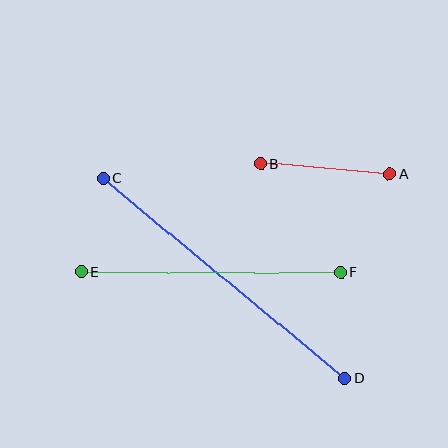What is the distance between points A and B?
The distance is approximately 129 pixels.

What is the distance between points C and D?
The distance is approximately 314 pixels.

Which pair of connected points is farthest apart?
Points C and D are farthest apart.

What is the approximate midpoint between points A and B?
The midpoint is at approximately (325, 169) pixels.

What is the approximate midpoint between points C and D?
The midpoint is at approximately (224, 278) pixels.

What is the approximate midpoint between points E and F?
The midpoint is at approximately (211, 272) pixels.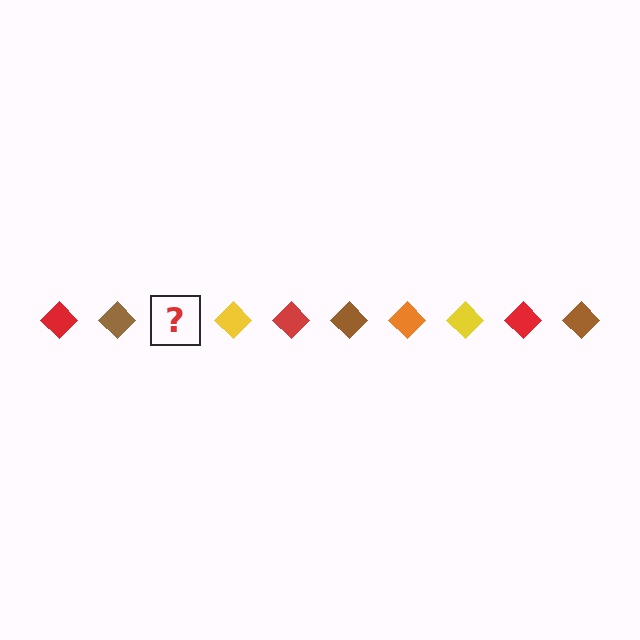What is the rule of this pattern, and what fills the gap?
The rule is that the pattern cycles through red, brown, orange, yellow diamonds. The gap should be filled with an orange diamond.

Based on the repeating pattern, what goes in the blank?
The blank should be an orange diamond.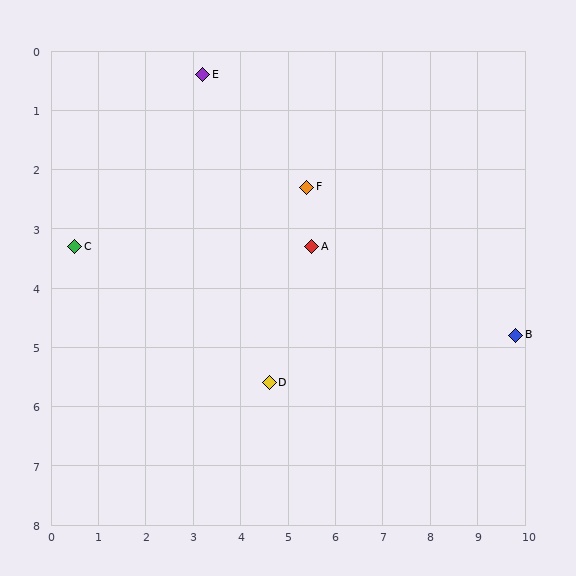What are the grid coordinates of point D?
Point D is at approximately (4.6, 5.6).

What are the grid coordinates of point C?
Point C is at approximately (0.5, 3.3).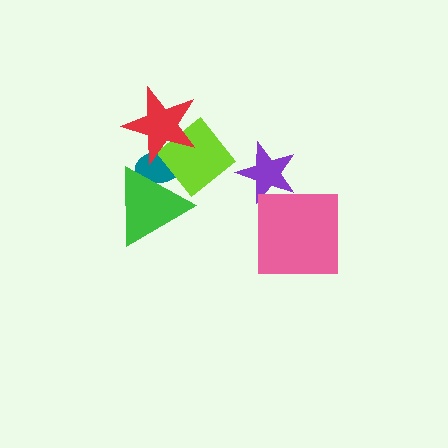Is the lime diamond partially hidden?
Yes, it is partially covered by another shape.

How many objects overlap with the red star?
2 objects overlap with the red star.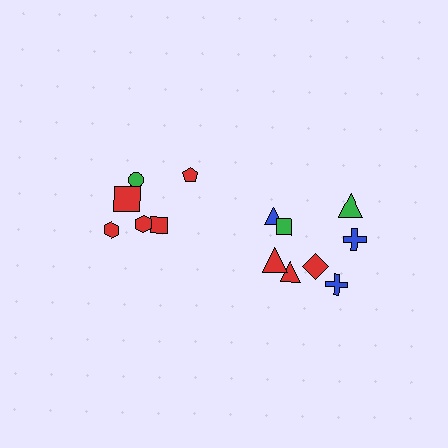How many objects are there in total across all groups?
There are 14 objects.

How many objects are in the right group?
There are 8 objects.